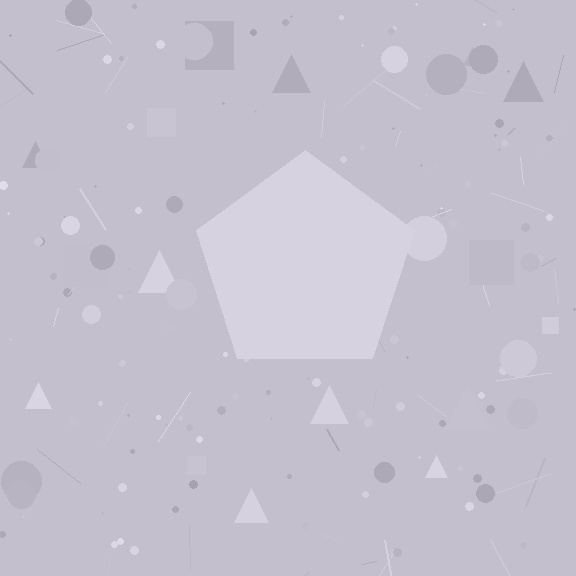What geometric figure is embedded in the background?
A pentagon is embedded in the background.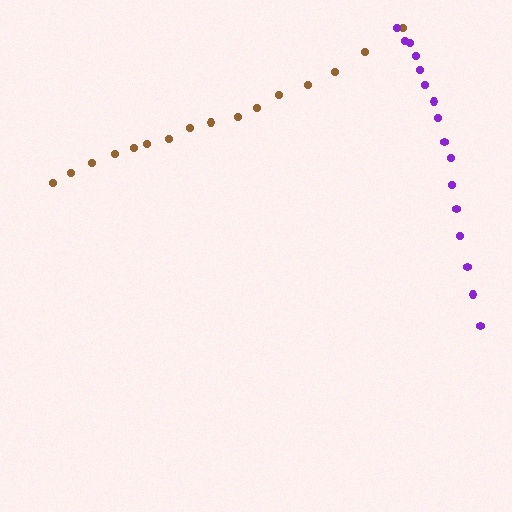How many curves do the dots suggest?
There are 2 distinct paths.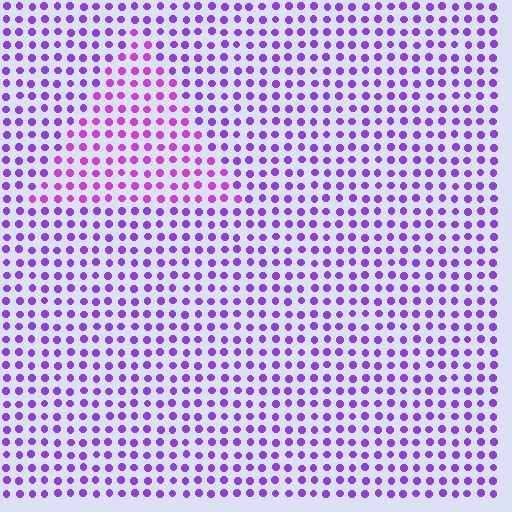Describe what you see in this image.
The image is filled with small purple elements in a uniform arrangement. A triangle-shaped region is visible where the elements are tinted to a slightly different hue, forming a subtle color boundary.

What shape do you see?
I see a triangle.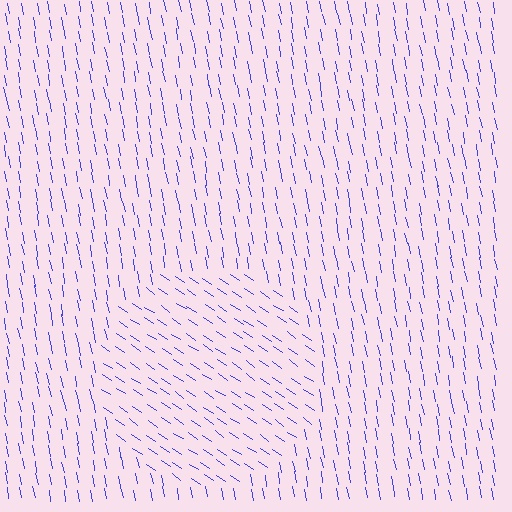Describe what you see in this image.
The image is filled with small blue line segments. A circle region in the image has lines oriented differently from the surrounding lines, creating a visible texture boundary.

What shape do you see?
I see a circle.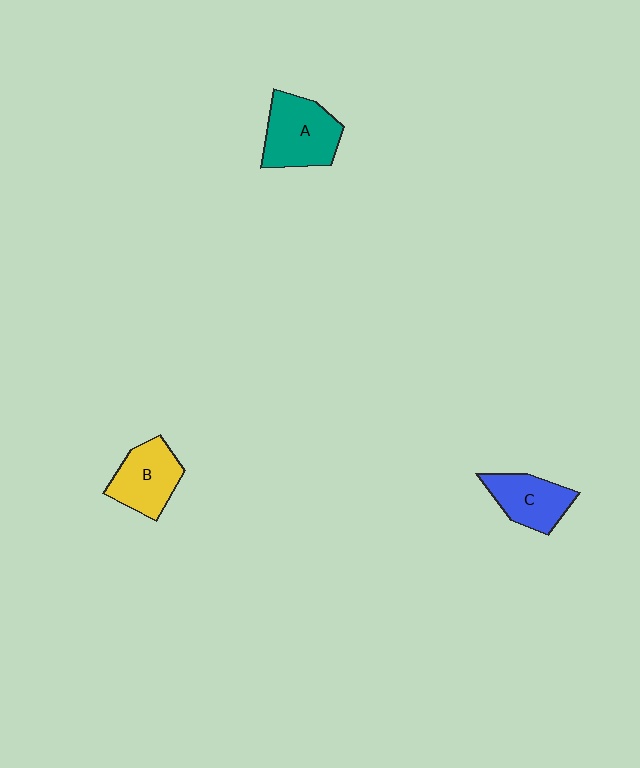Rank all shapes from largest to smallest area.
From largest to smallest: A (teal), B (yellow), C (blue).